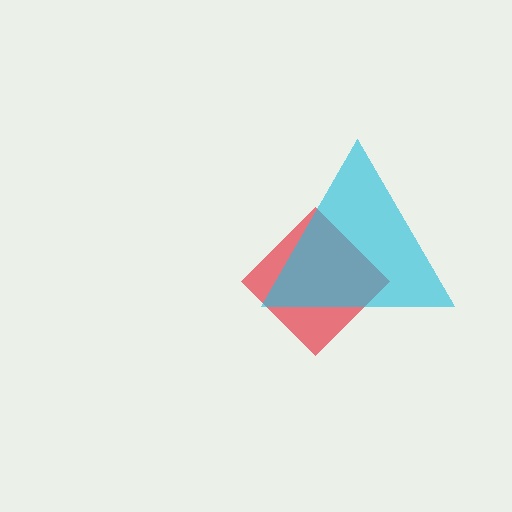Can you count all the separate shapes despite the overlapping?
Yes, there are 2 separate shapes.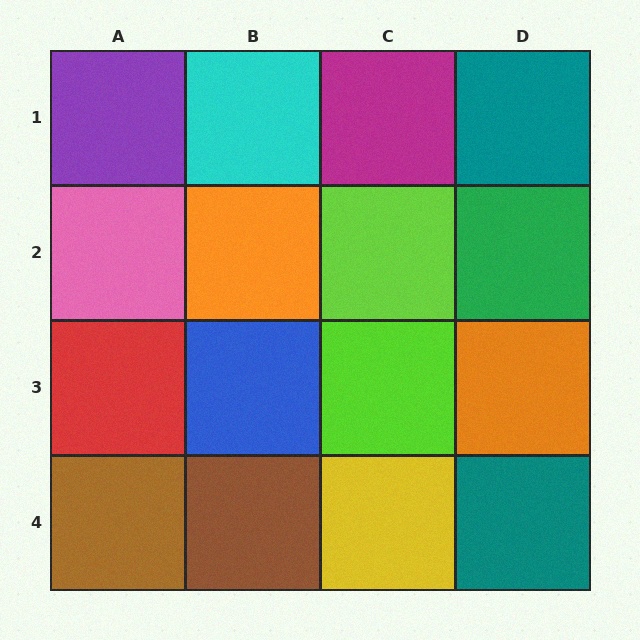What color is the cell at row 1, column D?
Teal.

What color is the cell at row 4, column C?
Yellow.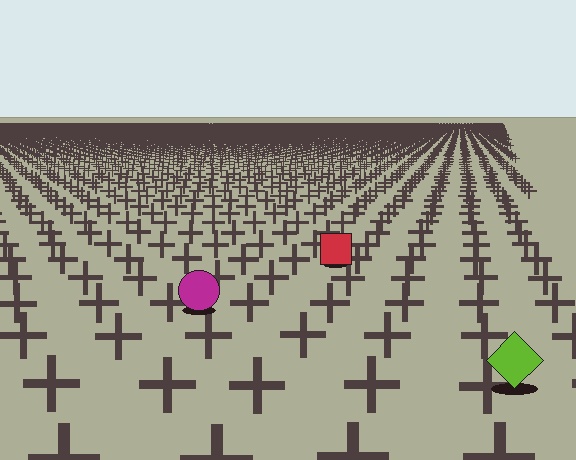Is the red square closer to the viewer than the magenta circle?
No. The magenta circle is closer — you can tell from the texture gradient: the ground texture is coarser near it.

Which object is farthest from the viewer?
The red square is farthest from the viewer. It appears smaller and the ground texture around it is denser.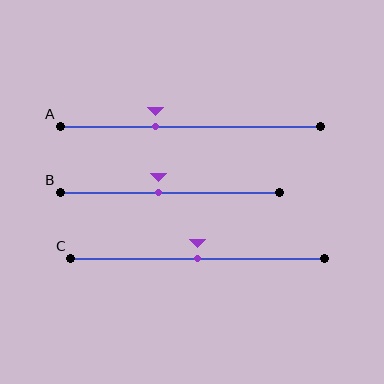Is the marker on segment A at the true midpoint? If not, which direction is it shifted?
No, the marker on segment A is shifted to the left by about 13% of the segment length.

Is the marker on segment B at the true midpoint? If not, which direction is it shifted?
No, the marker on segment B is shifted to the left by about 5% of the segment length.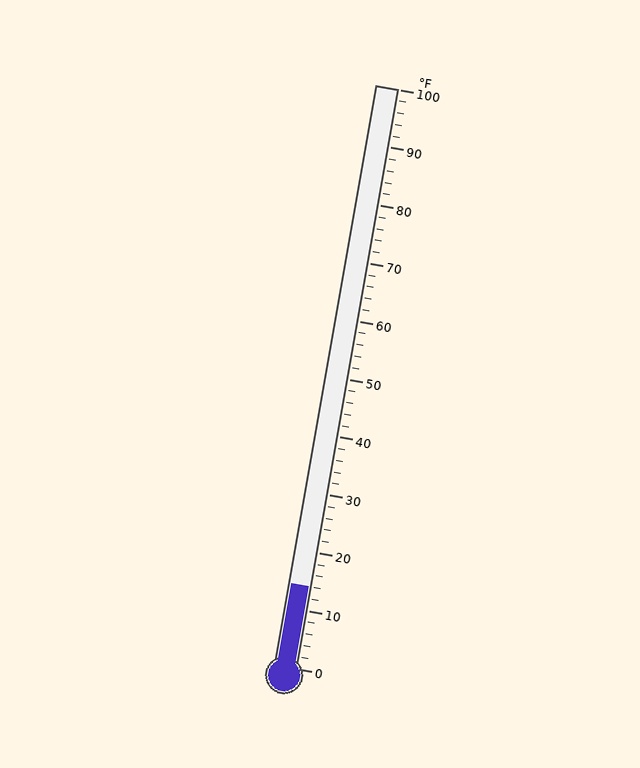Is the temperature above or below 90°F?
The temperature is below 90°F.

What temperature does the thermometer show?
The thermometer shows approximately 14°F.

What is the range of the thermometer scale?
The thermometer scale ranges from 0°F to 100°F.